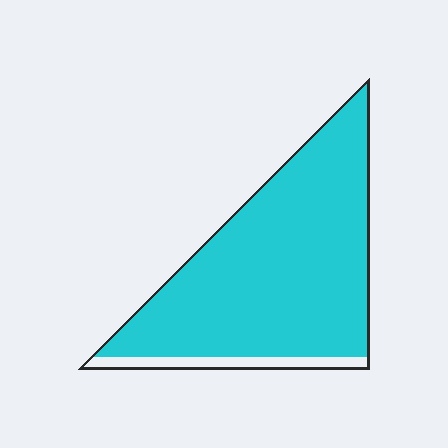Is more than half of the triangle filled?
Yes.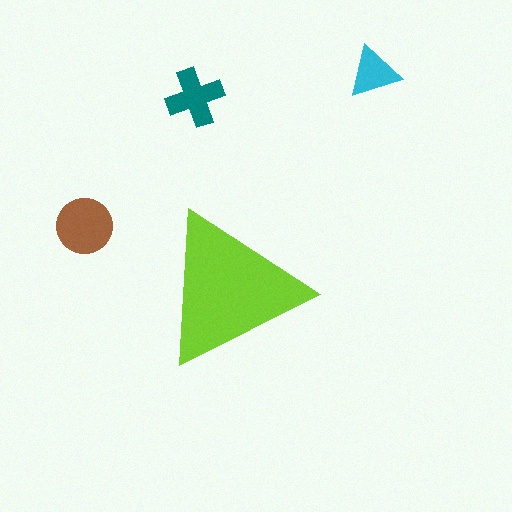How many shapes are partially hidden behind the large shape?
0 shapes are partially hidden.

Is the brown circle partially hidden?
No, the brown circle is fully visible.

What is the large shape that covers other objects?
A lime triangle.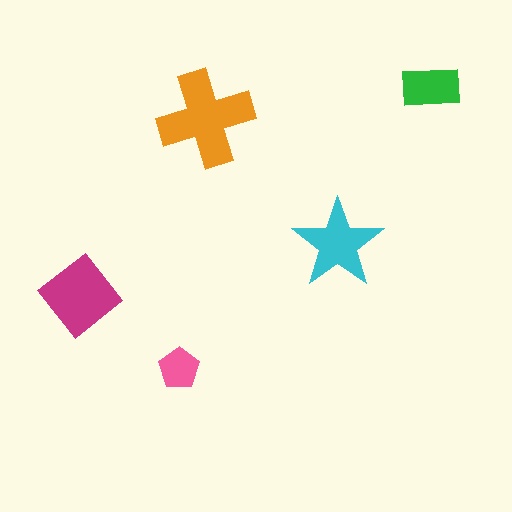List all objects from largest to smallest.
The orange cross, the magenta diamond, the cyan star, the green rectangle, the pink pentagon.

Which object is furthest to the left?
The magenta diamond is leftmost.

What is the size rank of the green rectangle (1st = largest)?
4th.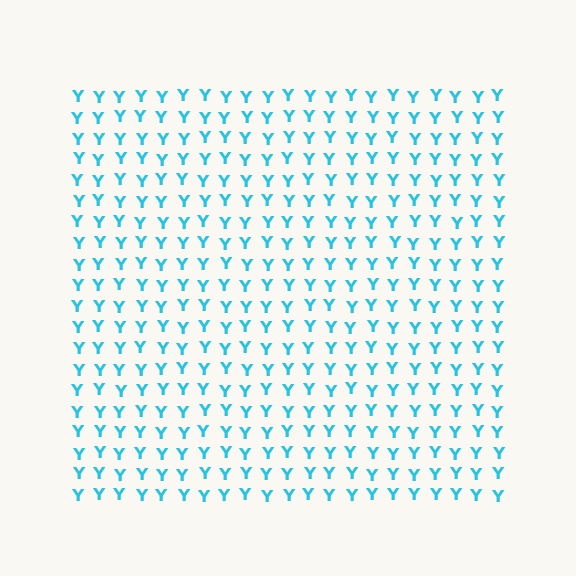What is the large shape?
The large shape is a square.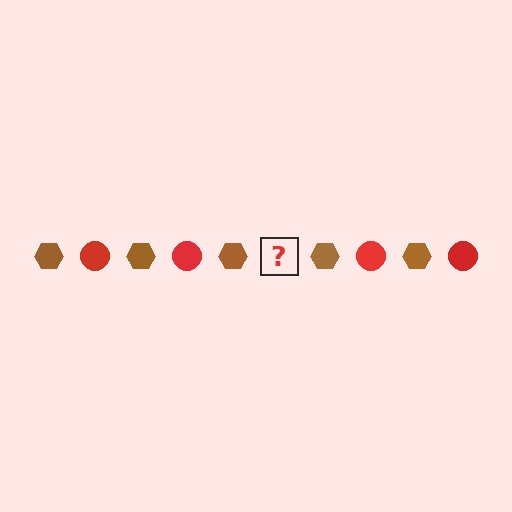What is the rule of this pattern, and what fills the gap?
The rule is that the pattern alternates between brown hexagon and red circle. The gap should be filled with a red circle.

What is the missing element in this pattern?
The missing element is a red circle.